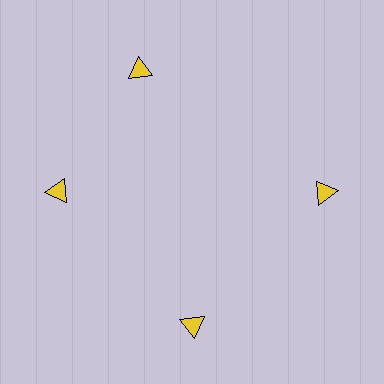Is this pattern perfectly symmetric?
No. The 4 yellow triangles are arranged in a ring, but one element near the 12 o'clock position is rotated out of alignment along the ring, breaking the 4-fold rotational symmetry.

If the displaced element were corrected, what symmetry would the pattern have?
It would have 4-fold rotational symmetry — the pattern would map onto itself every 90 degrees.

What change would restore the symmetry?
The symmetry would be restored by rotating it back into even spacing with its neighbors so that all 4 triangles sit at equal angles and equal distance from the center.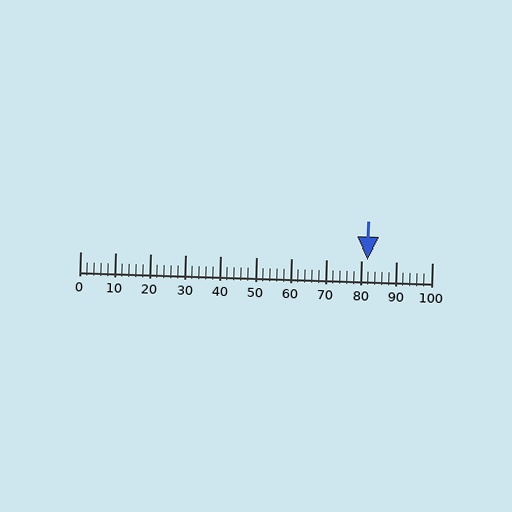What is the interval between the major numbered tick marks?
The major tick marks are spaced 10 units apart.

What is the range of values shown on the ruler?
The ruler shows values from 0 to 100.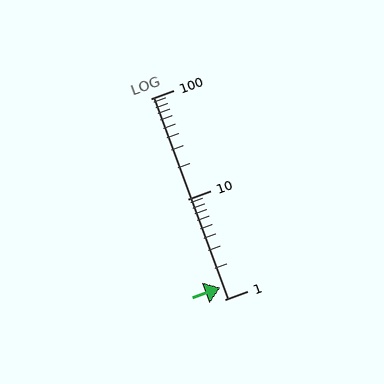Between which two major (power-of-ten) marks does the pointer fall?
The pointer is between 1 and 10.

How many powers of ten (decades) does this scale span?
The scale spans 2 decades, from 1 to 100.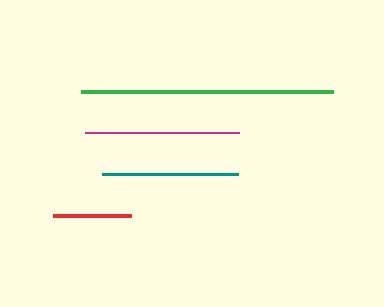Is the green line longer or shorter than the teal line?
The green line is longer than the teal line.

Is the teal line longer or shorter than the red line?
The teal line is longer than the red line.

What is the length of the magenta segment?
The magenta segment is approximately 154 pixels long.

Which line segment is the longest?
The green line is the longest at approximately 252 pixels.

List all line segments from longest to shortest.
From longest to shortest: green, magenta, teal, red.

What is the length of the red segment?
The red segment is approximately 79 pixels long.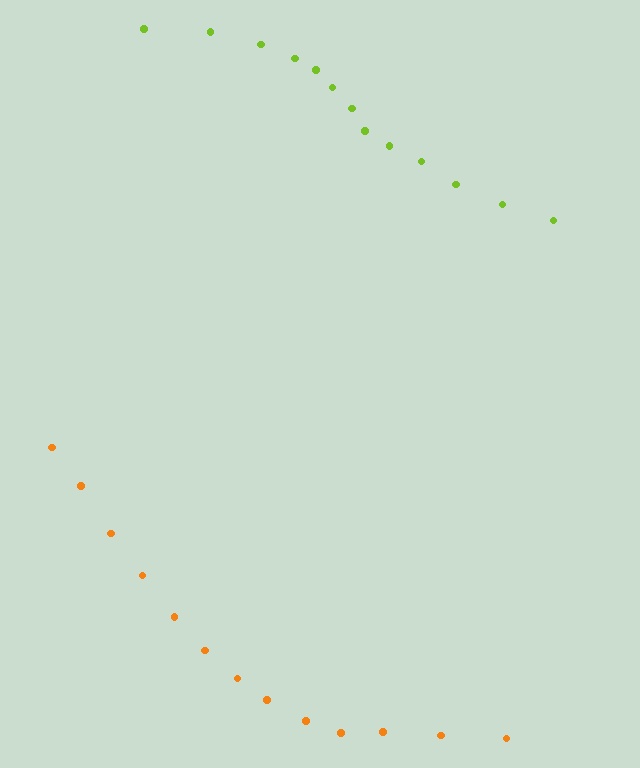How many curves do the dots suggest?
There are 2 distinct paths.